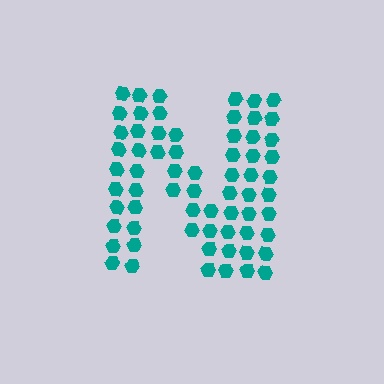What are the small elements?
The small elements are hexagons.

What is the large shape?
The large shape is the letter N.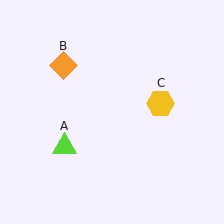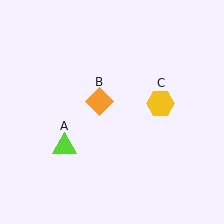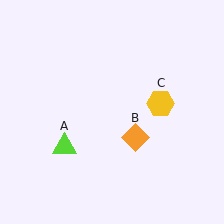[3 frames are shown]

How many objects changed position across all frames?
1 object changed position: orange diamond (object B).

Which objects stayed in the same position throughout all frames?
Lime triangle (object A) and yellow hexagon (object C) remained stationary.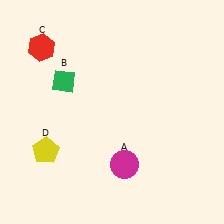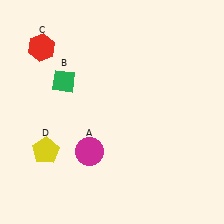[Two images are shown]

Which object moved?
The magenta circle (A) moved left.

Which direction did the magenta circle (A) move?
The magenta circle (A) moved left.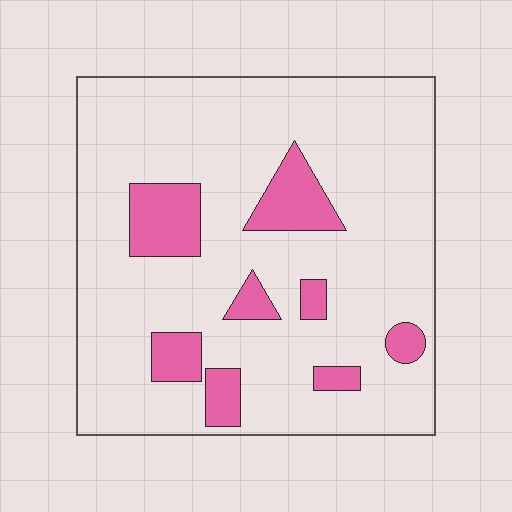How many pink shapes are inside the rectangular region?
8.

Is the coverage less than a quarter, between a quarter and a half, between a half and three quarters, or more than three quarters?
Less than a quarter.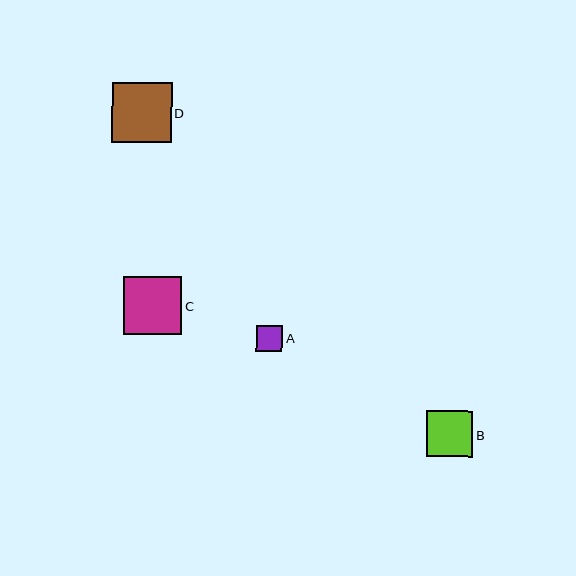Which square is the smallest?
Square A is the smallest with a size of approximately 26 pixels.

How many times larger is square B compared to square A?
Square B is approximately 1.8 times the size of square A.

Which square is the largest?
Square D is the largest with a size of approximately 60 pixels.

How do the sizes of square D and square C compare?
Square D and square C are approximately the same size.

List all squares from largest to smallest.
From largest to smallest: D, C, B, A.